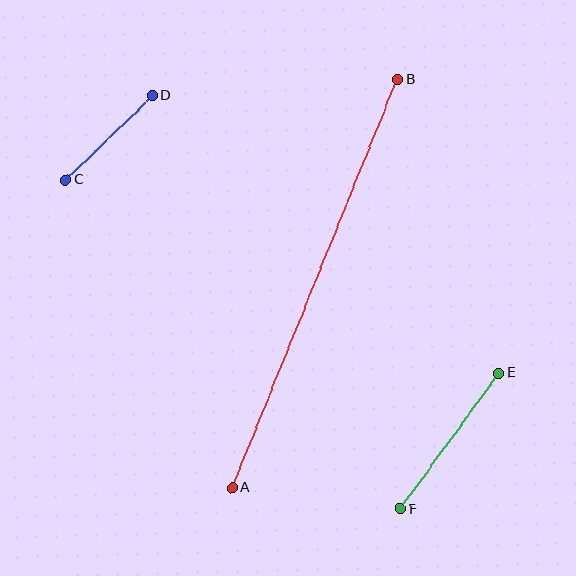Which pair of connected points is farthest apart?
Points A and B are farthest apart.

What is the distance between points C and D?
The distance is approximately 121 pixels.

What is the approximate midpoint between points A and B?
The midpoint is at approximately (315, 284) pixels.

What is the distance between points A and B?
The distance is approximately 441 pixels.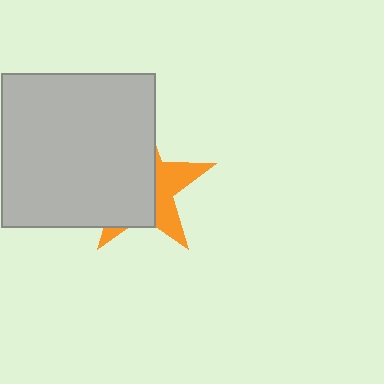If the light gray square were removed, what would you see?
You would see the complete orange star.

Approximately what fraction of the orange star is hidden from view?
Roughly 63% of the orange star is hidden behind the light gray square.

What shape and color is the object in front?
The object in front is a light gray square.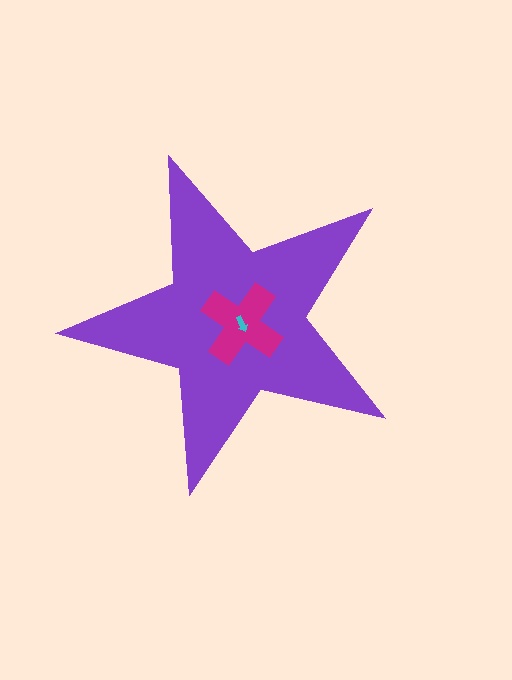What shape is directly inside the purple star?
The magenta cross.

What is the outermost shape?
The purple star.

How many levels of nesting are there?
3.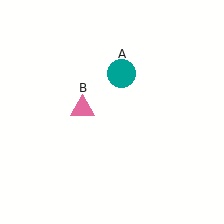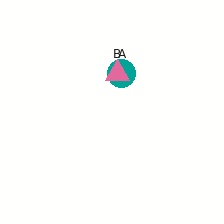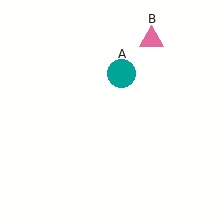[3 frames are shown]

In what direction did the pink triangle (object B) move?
The pink triangle (object B) moved up and to the right.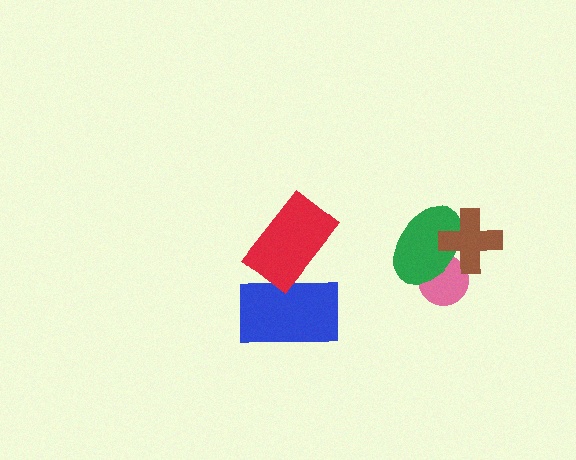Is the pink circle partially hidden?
Yes, it is partially covered by another shape.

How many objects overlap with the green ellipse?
2 objects overlap with the green ellipse.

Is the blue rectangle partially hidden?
Yes, it is partially covered by another shape.